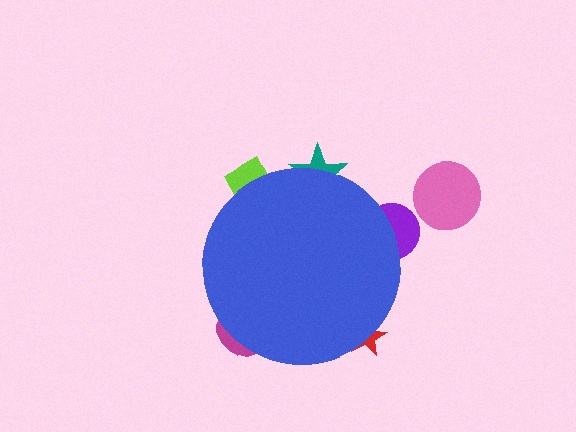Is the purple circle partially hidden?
Yes, the purple circle is partially hidden behind the blue circle.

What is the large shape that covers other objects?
A blue circle.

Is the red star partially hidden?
Yes, the red star is partially hidden behind the blue circle.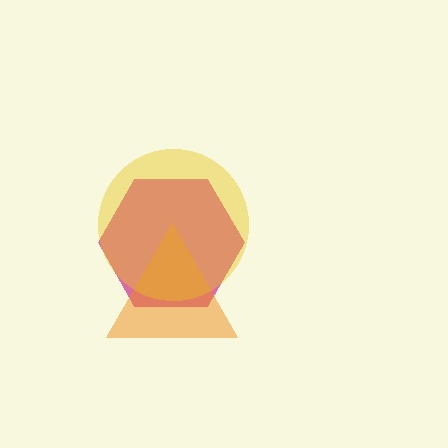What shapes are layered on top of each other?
The layered shapes are: a magenta hexagon, an orange triangle, a yellow circle.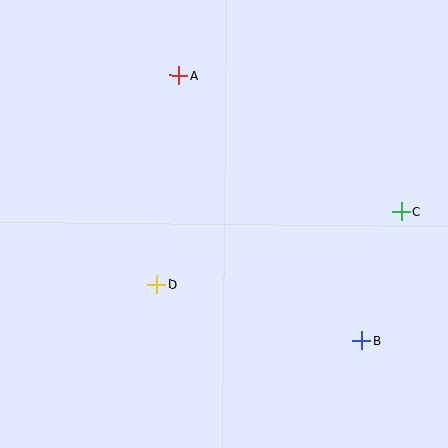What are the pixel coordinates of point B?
Point B is at (362, 341).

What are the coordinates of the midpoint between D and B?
The midpoint between D and B is at (259, 313).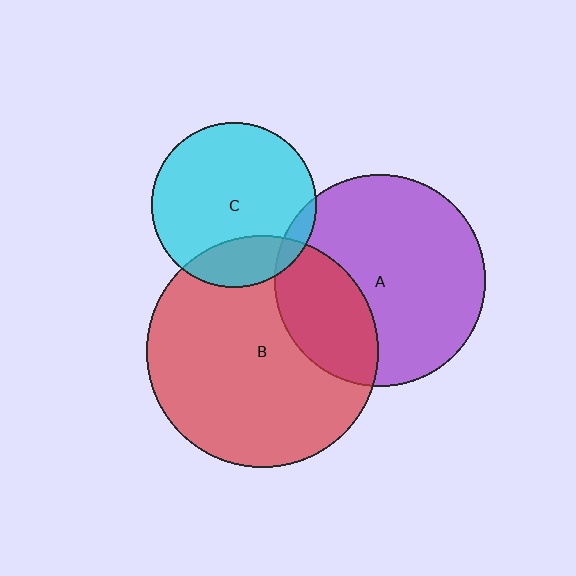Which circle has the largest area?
Circle B (red).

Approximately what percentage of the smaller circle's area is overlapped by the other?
Approximately 30%.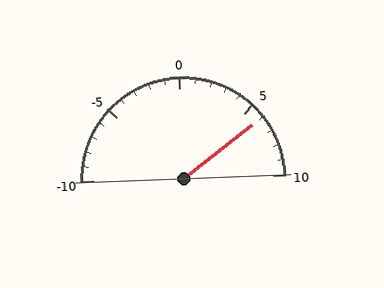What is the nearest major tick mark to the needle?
The nearest major tick mark is 5.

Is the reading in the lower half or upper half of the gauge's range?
The reading is in the upper half of the range (-10 to 10).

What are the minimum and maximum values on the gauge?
The gauge ranges from -10 to 10.